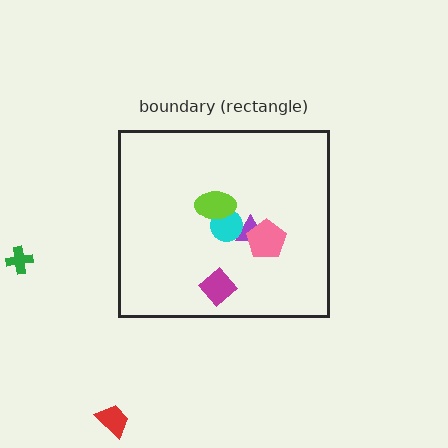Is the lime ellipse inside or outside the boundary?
Inside.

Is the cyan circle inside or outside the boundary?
Inside.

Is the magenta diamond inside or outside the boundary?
Inside.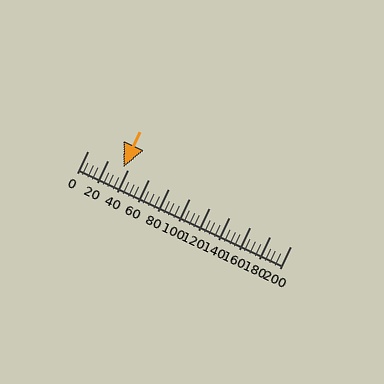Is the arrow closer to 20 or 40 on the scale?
The arrow is closer to 40.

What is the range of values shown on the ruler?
The ruler shows values from 0 to 200.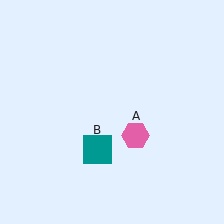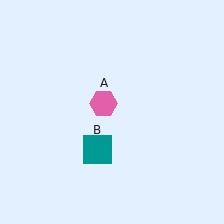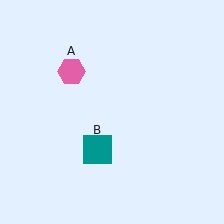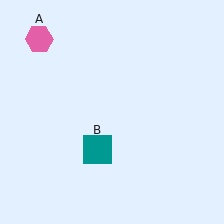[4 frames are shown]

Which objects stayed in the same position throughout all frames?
Teal square (object B) remained stationary.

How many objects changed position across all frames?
1 object changed position: pink hexagon (object A).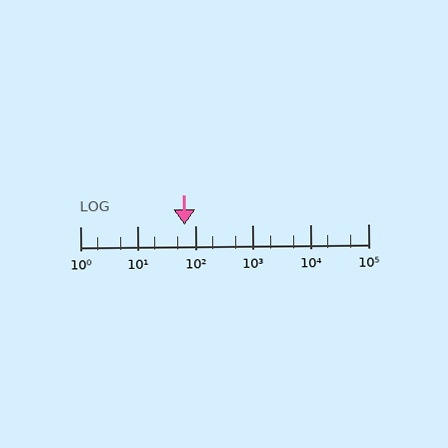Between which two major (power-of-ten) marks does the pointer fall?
The pointer is between 10 and 100.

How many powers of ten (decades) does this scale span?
The scale spans 5 decades, from 1 to 100000.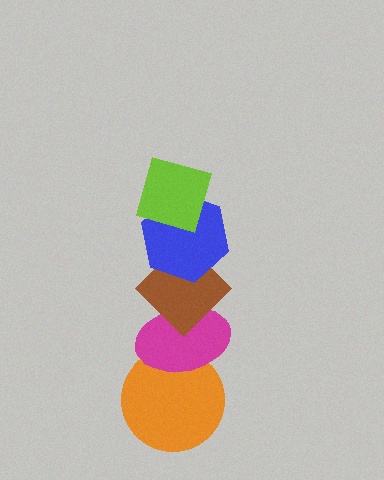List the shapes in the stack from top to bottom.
From top to bottom: the lime diamond, the blue hexagon, the brown diamond, the magenta ellipse, the orange circle.